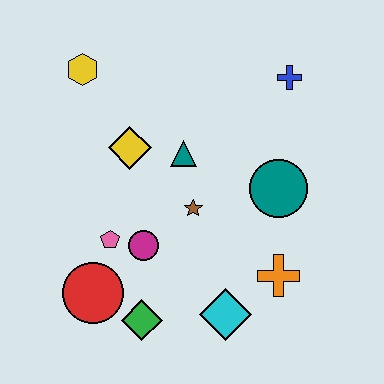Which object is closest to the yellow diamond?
The teal triangle is closest to the yellow diamond.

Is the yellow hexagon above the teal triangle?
Yes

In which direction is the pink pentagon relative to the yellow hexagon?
The pink pentagon is below the yellow hexagon.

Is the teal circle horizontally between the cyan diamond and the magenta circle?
No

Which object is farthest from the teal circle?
The yellow hexagon is farthest from the teal circle.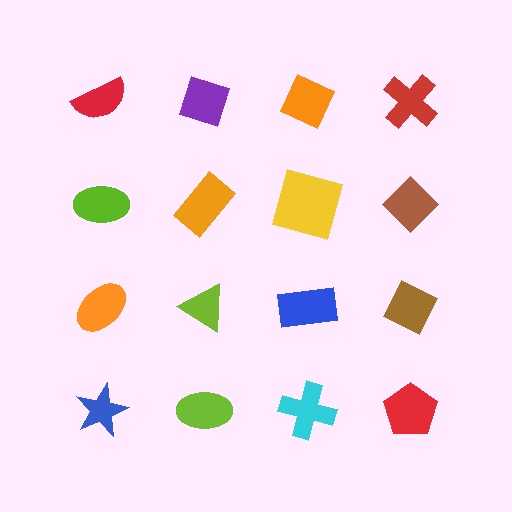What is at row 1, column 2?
A purple diamond.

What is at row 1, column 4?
A red cross.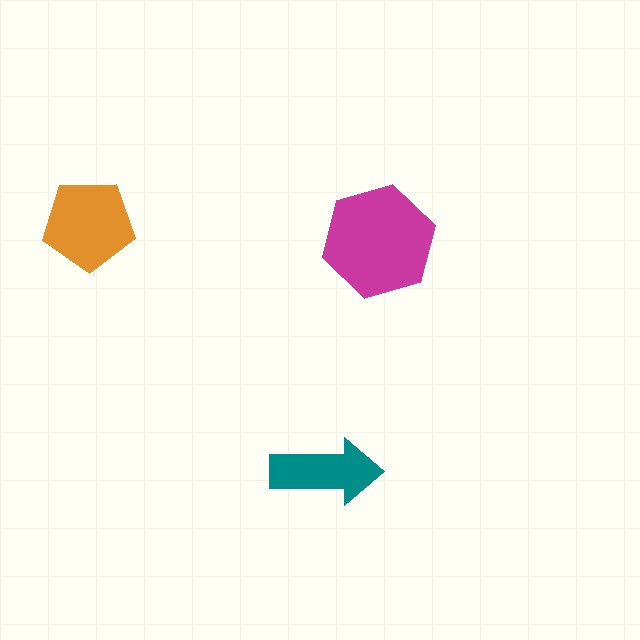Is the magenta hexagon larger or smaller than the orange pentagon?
Larger.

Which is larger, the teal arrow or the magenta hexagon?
The magenta hexagon.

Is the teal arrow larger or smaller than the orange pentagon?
Smaller.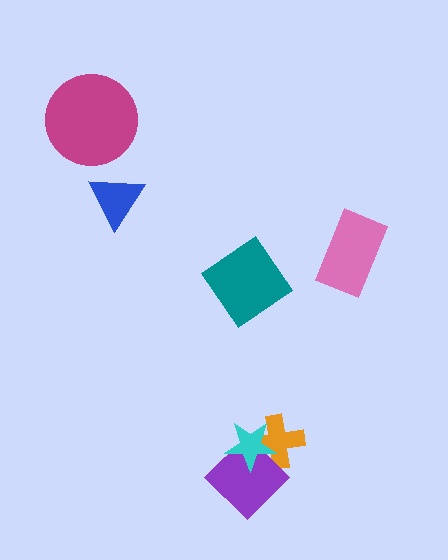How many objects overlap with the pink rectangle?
0 objects overlap with the pink rectangle.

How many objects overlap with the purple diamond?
2 objects overlap with the purple diamond.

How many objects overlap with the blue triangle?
0 objects overlap with the blue triangle.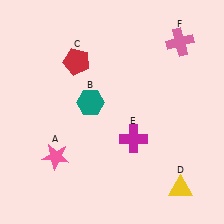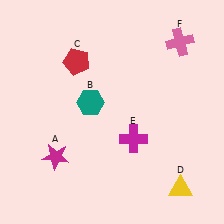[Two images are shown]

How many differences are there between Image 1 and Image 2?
There is 1 difference between the two images.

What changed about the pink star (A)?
In Image 1, A is pink. In Image 2, it changed to magenta.